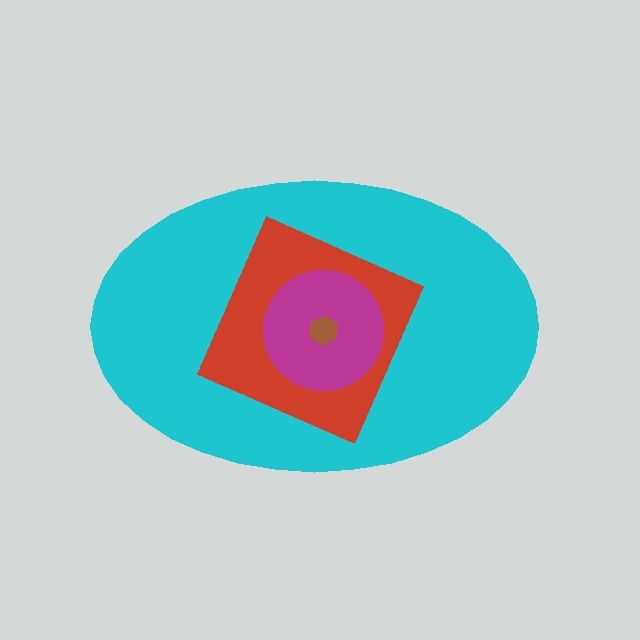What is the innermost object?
The brown hexagon.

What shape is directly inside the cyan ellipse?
The red square.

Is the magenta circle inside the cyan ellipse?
Yes.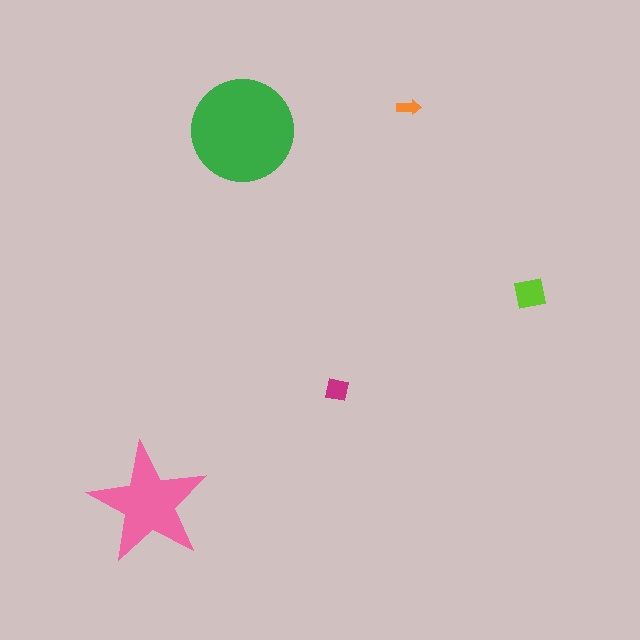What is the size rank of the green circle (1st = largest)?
1st.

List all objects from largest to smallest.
The green circle, the pink star, the lime square, the magenta square, the orange arrow.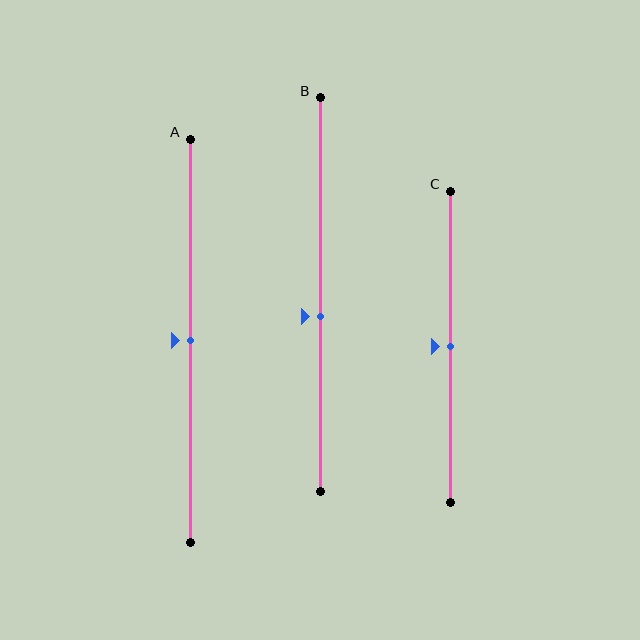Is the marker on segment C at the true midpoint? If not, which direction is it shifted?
Yes, the marker on segment C is at the true midpoint.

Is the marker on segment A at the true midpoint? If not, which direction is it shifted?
Yes, the marker on segment A is at the true midpoint.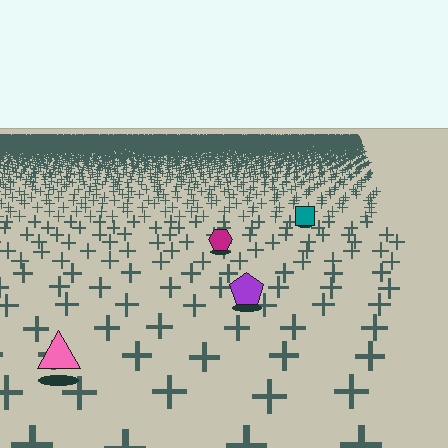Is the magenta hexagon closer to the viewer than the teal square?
Yes. The magenta hexagon is closer — you can tell from the texture gradient: the ground texture is coarser near it.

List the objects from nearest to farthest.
From nearest to farthest: the pink triangle, the purple pentagon, the magenta hexagon, the teal square.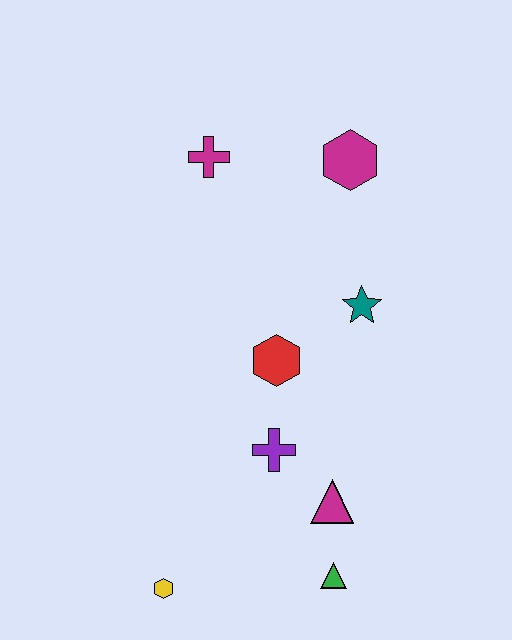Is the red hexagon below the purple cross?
No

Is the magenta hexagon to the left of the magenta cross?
No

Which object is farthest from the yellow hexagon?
The magenta hexagon is farthest from the yellow hexagon.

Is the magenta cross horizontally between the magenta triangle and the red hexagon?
No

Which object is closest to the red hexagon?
The purple cross is closest to the red hexagon.